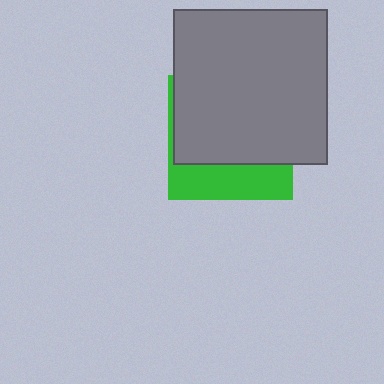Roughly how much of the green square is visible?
A small part of it is visible (roughly 31%).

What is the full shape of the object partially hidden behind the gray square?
The partially hidden object is a green square.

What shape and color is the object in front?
The object in front is a gray square.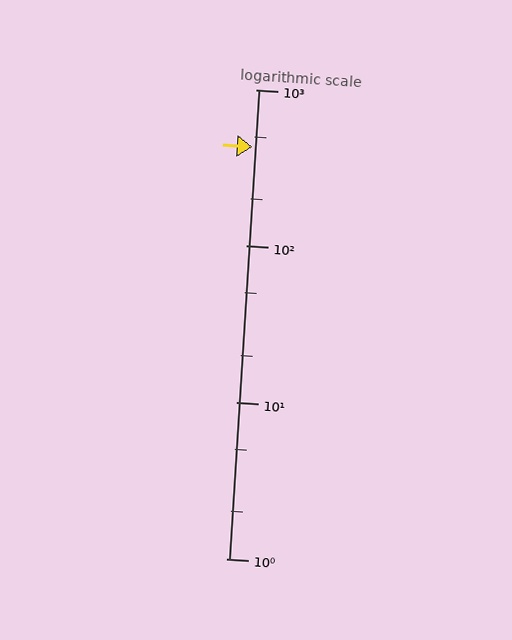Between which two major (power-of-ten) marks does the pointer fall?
The pointer is between 100 and 1000.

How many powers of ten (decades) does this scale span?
The scale spans 3 decades, from 1 to 1000.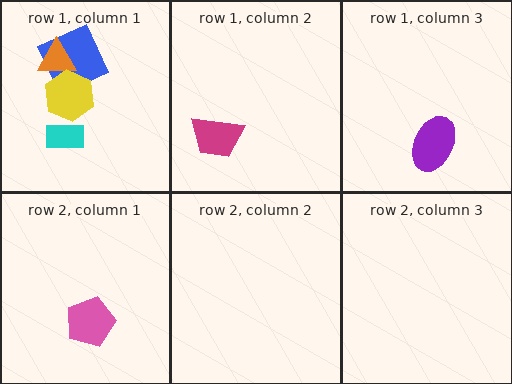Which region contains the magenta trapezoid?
The row 1, column 2 region.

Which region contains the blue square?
The row 1, column 1 region.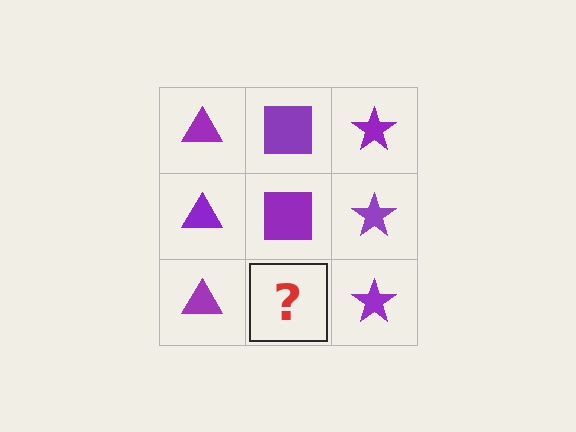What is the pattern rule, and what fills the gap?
The rule is that each column has a consistent shape. The gap should be filled with a purple square.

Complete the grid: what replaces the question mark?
The question mark should be replaced with a purple square.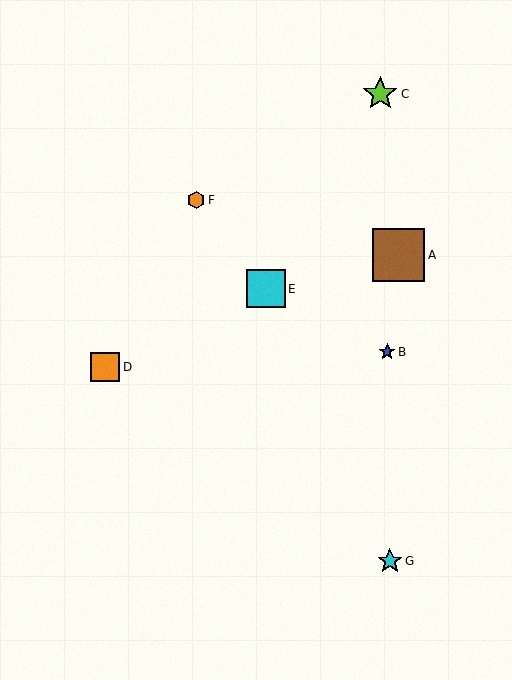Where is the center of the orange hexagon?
The center of the orange hexagon is at (196, 200).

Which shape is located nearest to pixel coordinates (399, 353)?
The blue star (labeled B) at (387, 352) is nearest to that location.